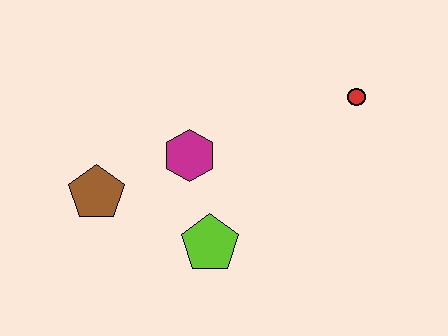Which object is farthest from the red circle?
The brown pentagon is farthest from the red circle.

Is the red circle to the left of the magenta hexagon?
No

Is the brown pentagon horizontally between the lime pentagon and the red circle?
No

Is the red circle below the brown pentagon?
No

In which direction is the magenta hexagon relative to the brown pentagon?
The magenta hexagon is to the right of the brown pentagon.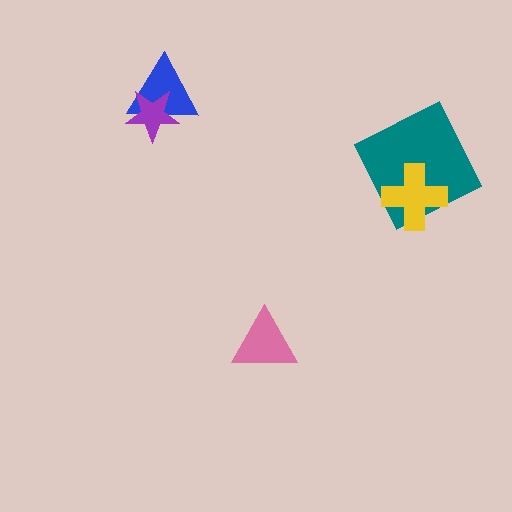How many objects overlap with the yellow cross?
1 object overlaps with the yellow cross.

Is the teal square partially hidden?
Yes, it is partially covered by another shape.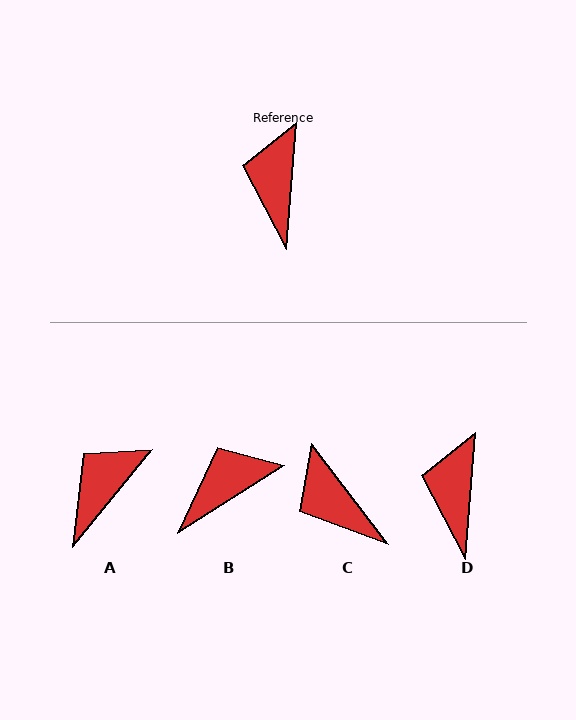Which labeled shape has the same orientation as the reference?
D.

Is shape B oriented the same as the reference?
No, it is off by about 53 degrees.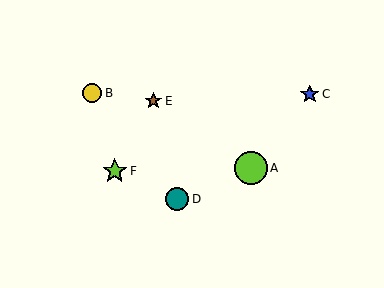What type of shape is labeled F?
Shape F is a lime star.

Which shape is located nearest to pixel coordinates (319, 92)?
The blue star (labeled C) at (310, 94) is nearest to that location.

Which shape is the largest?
The lime circle (labeled A) is the largest.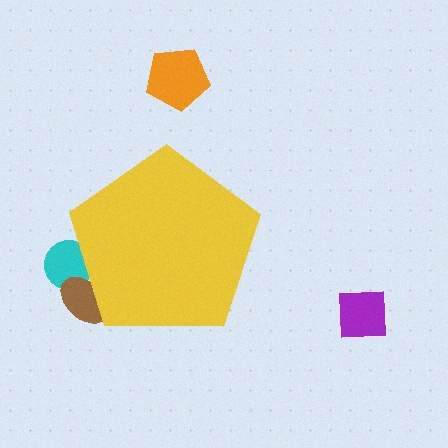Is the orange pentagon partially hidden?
No, the orange pentagon is fully visible.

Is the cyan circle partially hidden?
Yes, the cyan circle is partially hidden behind the yellow pentagon.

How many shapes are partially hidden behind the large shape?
2 shapes are partially hidden.